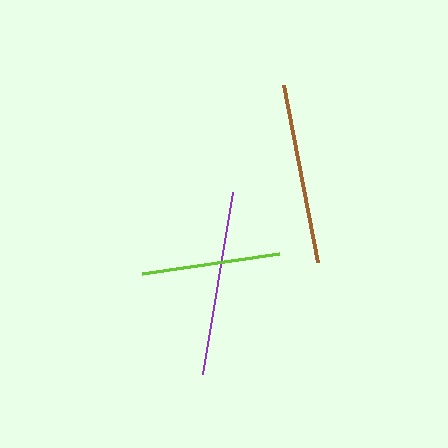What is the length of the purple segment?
The purple segment is approximately 184 pixels long.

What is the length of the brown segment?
The brown segment is approximately 180 pixels long.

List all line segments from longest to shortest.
From longest to shortest: purple, brown, lime.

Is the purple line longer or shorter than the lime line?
The purple line is longer than the lime line.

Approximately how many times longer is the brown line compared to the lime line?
The brown line is approximately 1.3 times the length of the lime line.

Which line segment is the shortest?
The lime line is the shortest at approximately 138 pixels.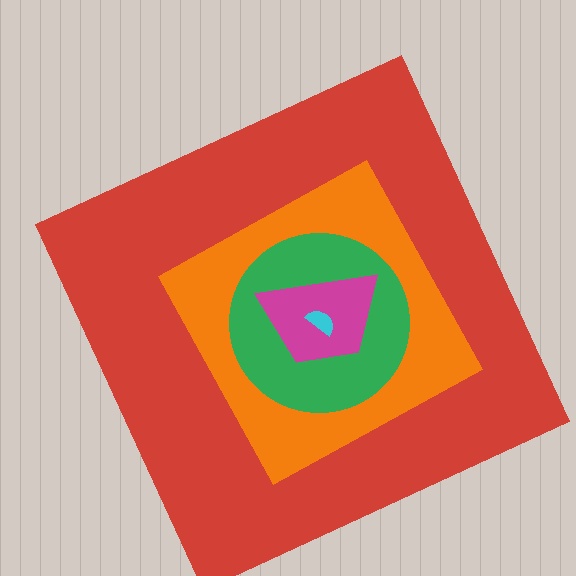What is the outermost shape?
The red square.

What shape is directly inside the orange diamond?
The green circle.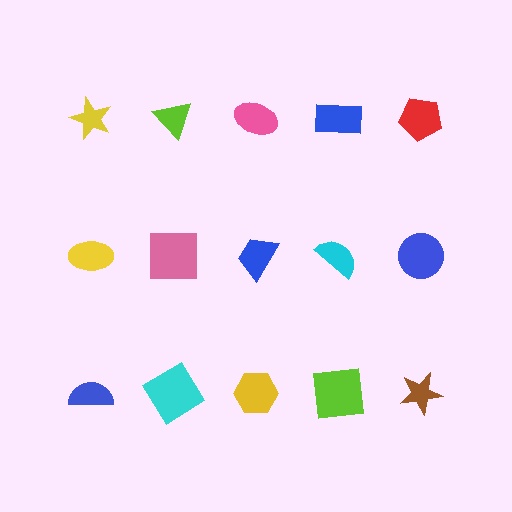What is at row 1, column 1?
A yellow star.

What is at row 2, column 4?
A cyan semicircle.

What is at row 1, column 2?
A lime triangle.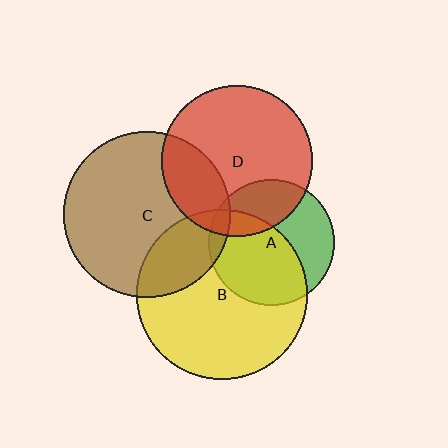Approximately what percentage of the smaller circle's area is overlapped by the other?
Approximately 30%.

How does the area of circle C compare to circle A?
Approximately 1.7 times.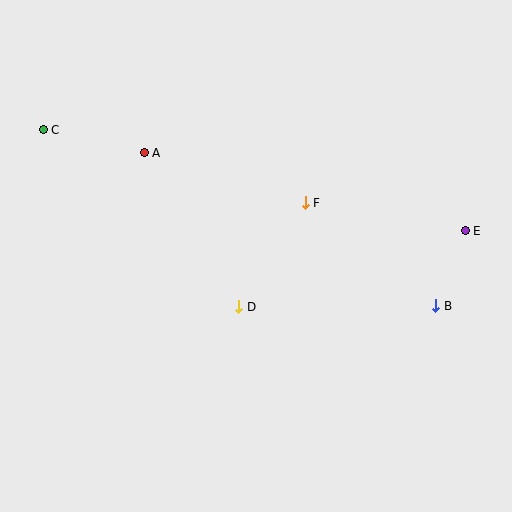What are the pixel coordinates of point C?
Point C is at (43, 130).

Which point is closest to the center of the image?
Point D at (239, 307) is closest to the center.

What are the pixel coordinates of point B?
Point B is at (436, 306).